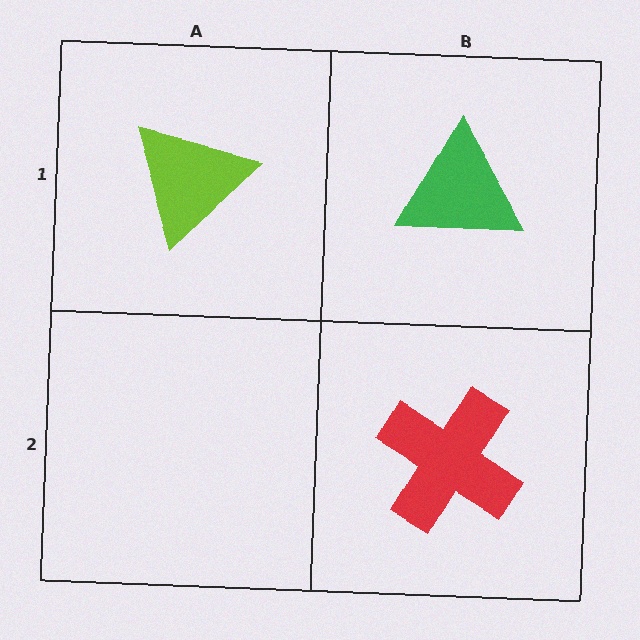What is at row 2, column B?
A red cross.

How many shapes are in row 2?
1 shape.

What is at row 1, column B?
A green triangle.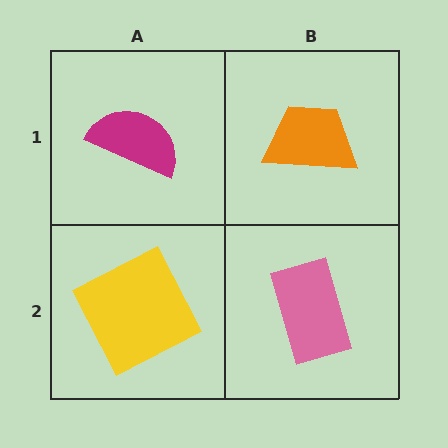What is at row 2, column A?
A yellow square.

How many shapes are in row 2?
2 shapes.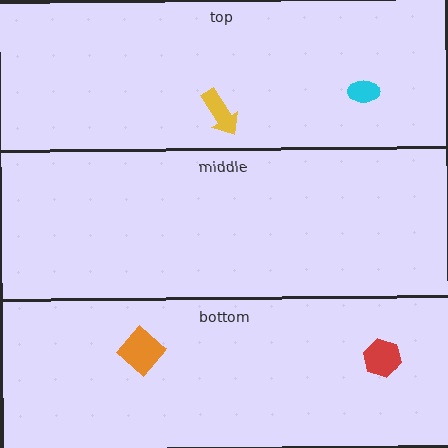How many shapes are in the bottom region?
2.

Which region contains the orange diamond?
The bottom region.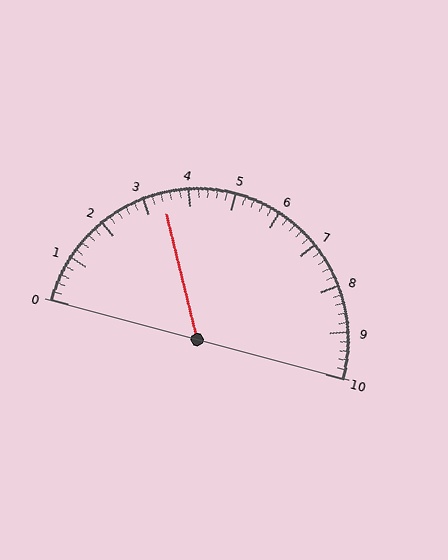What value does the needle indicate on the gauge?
The needle indicates approximately 3.4.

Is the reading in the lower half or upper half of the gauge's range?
The reading is in the lower half of the range (0 to 10).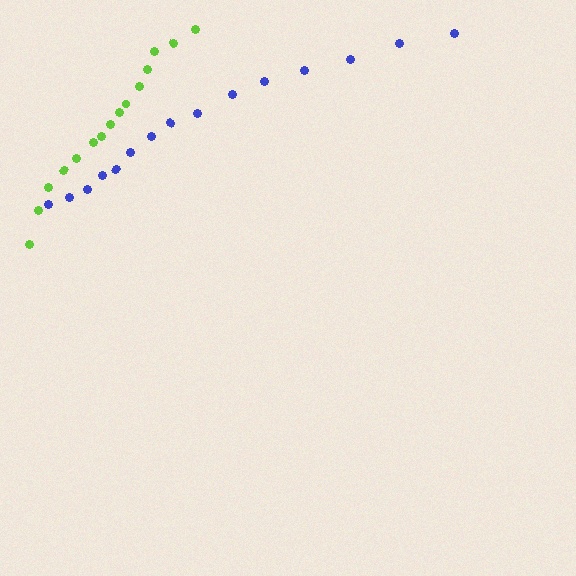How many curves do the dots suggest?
There are 2 distinct paths.